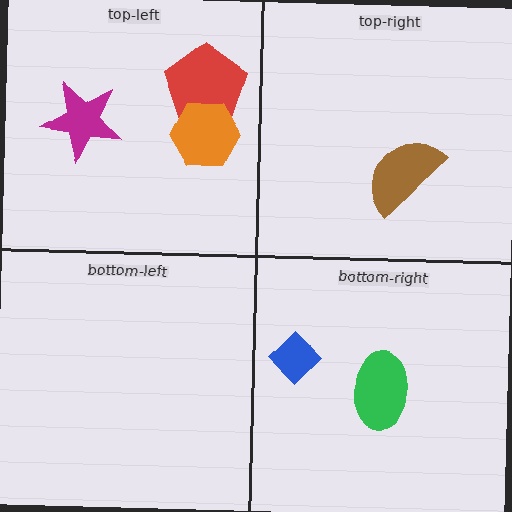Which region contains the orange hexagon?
The top-left region.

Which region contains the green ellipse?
The bottom-right region.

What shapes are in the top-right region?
The brown semicircle.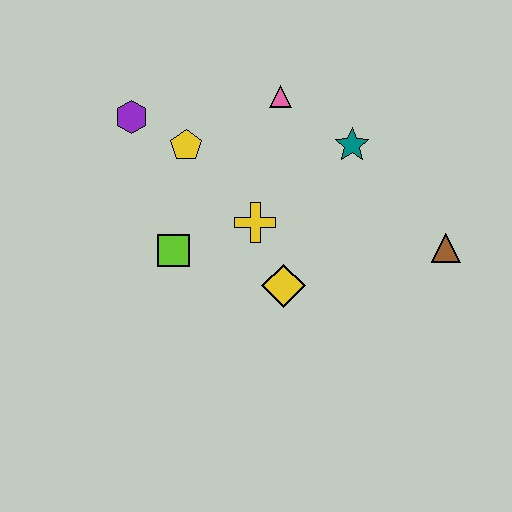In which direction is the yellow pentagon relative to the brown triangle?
The yellow pentagon is to the left of the brown triangle.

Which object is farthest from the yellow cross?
The brown triangle is farthest from the yellow cross.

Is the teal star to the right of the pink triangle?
Yes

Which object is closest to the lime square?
The yellow cross is closest to the lime square.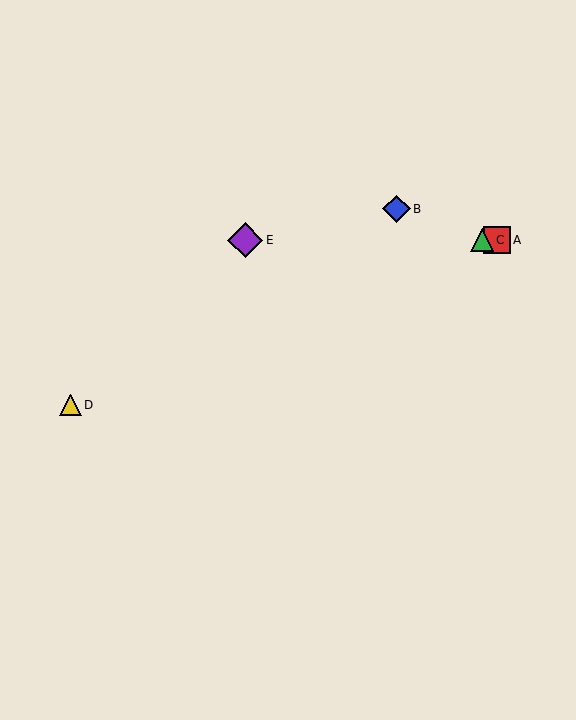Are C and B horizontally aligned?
No, C is at y≈240 and B is at y≈209.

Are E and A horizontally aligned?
Yes, both are at y≈240.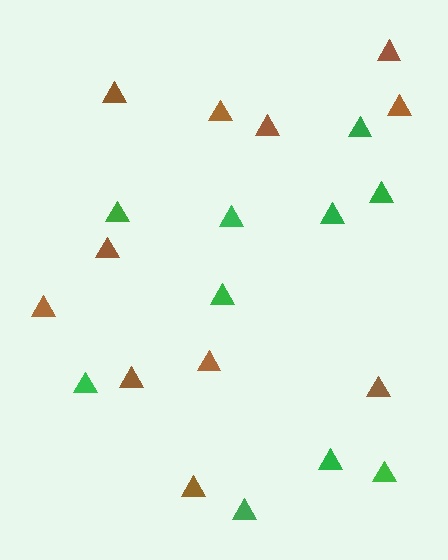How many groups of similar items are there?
There are 2 groups: one group of brown triangles (11) and one group of green triangles (10).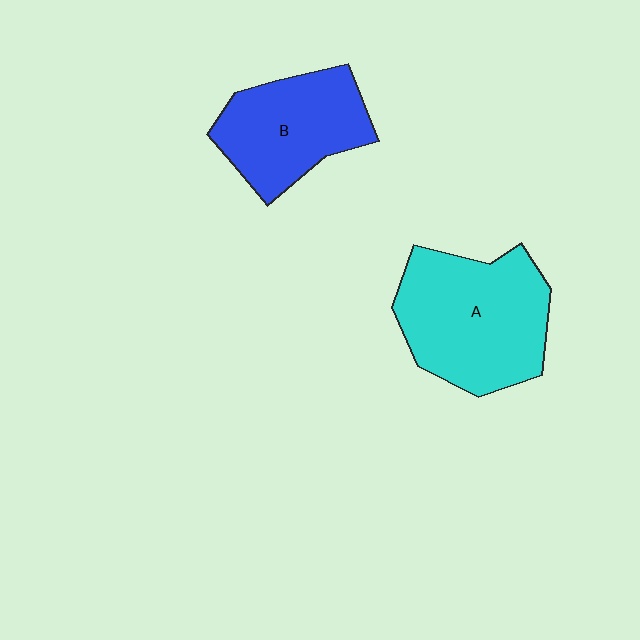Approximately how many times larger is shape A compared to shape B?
Approximately 1.3 times.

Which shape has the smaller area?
Shape B (blue).